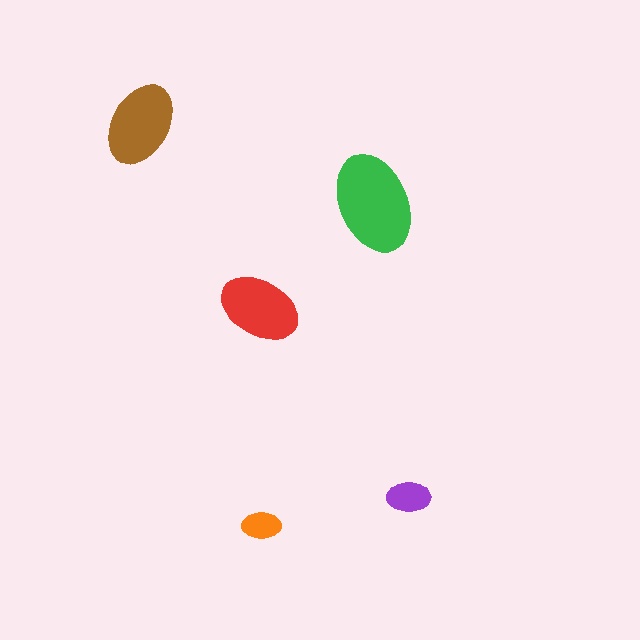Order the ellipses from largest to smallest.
the green one, the brown one, the red one, the purple one, the orange one.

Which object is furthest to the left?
The brown ellipse is leftmost.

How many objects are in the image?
There are 5 objects in the image.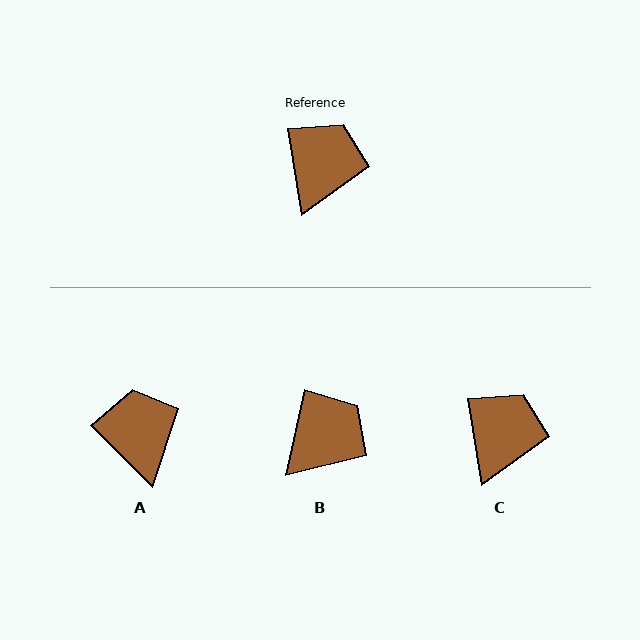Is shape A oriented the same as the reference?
No, it is off by about 36 degrees.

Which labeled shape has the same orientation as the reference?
C.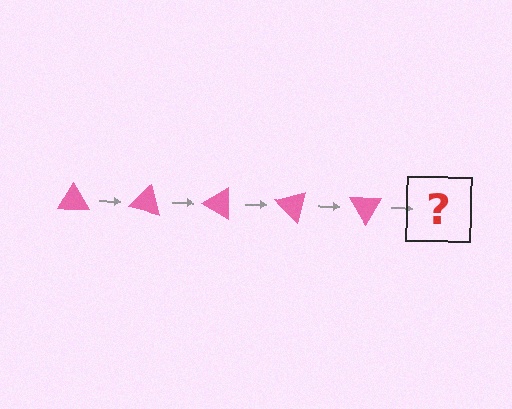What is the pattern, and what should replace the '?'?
The pattern is that the triangle rotates 15 degrees each step. The '?' should be a pink triangle rotated 75 degrees.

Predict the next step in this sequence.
The next step is a pink triangle rotated 75 degrees.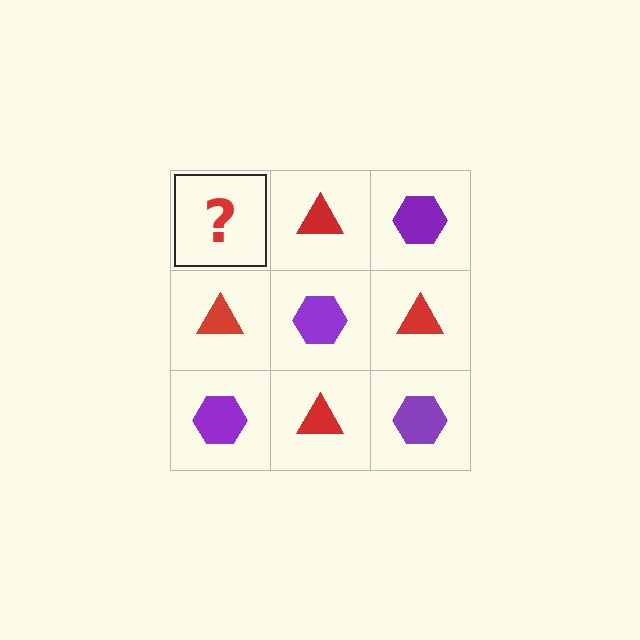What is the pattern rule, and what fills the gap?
The rule is that it alternates purple hexagon and red triangle in a checkerboard pattern. The gap should be filled with a purple hexagon.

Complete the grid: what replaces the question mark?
The question mark should be replaced with a purple hexagon.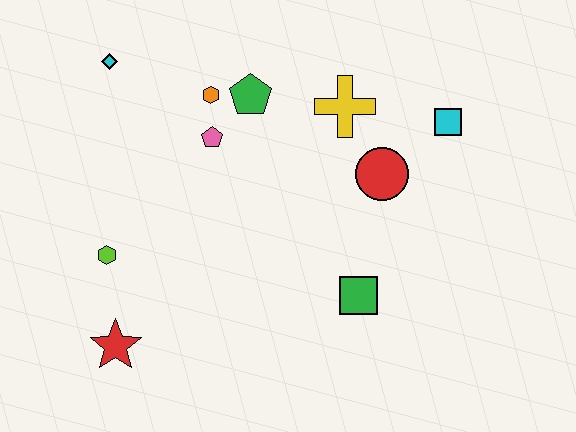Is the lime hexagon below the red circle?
Yes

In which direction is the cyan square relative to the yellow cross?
The cyan square is to the right of the yellow cross.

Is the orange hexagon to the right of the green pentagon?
No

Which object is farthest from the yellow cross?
The red star is farthest from the yellow cross.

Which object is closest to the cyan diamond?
The orange hexagon is closest to the cyan diamond.